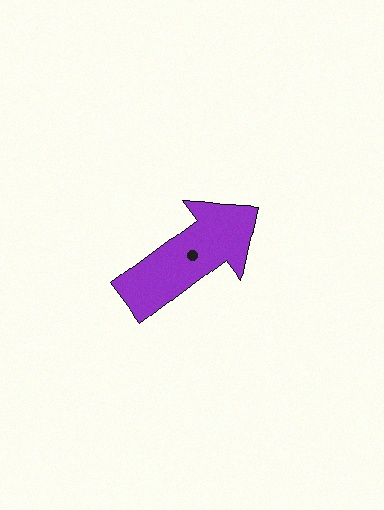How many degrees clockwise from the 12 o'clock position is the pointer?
Approximately 53 degrees.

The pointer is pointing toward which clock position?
Roughly 2 o'clock.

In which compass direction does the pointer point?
Northeast.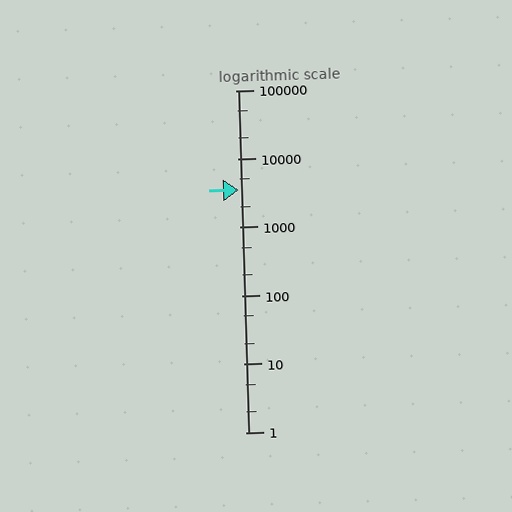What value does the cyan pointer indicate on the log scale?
The pointer indicates approximately 3500.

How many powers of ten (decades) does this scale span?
The scale spans 5 decades, from 1 to 100000.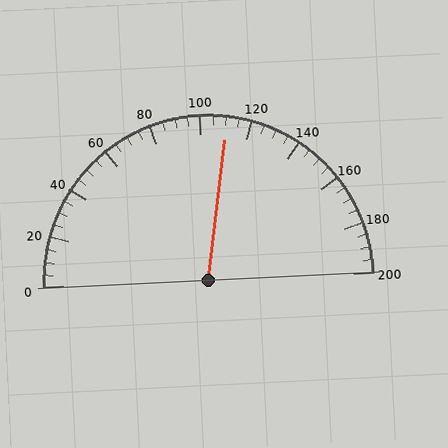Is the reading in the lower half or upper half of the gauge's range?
The reading is in the upper half of the range (0 to 200).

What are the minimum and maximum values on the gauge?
The gauge ranges from 0 to 200.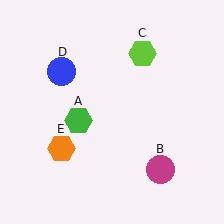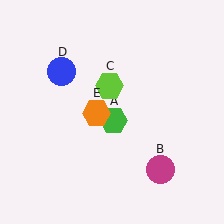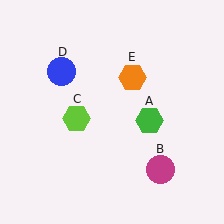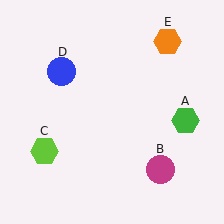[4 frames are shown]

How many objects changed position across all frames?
3 objects changed position: green hexagon (object A), lime hexagon (object C), orange hexagon (object E).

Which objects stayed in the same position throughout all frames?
Magenta circle (object B) and blue circle (object D) remained stationary.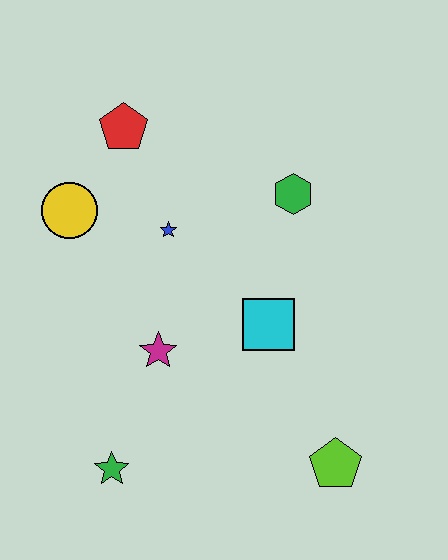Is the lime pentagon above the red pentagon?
No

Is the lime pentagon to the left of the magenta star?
No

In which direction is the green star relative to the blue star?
The green star is below the blue star.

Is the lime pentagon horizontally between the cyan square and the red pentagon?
No